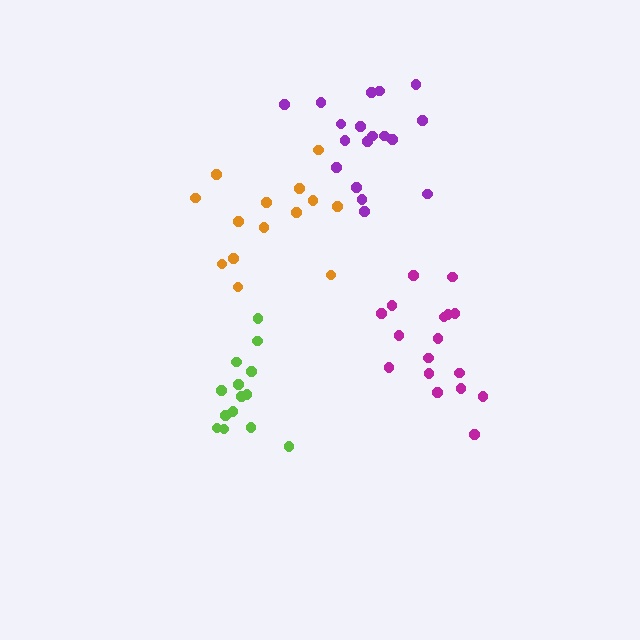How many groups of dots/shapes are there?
There are 4 groups.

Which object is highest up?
The purple cluster is topmost.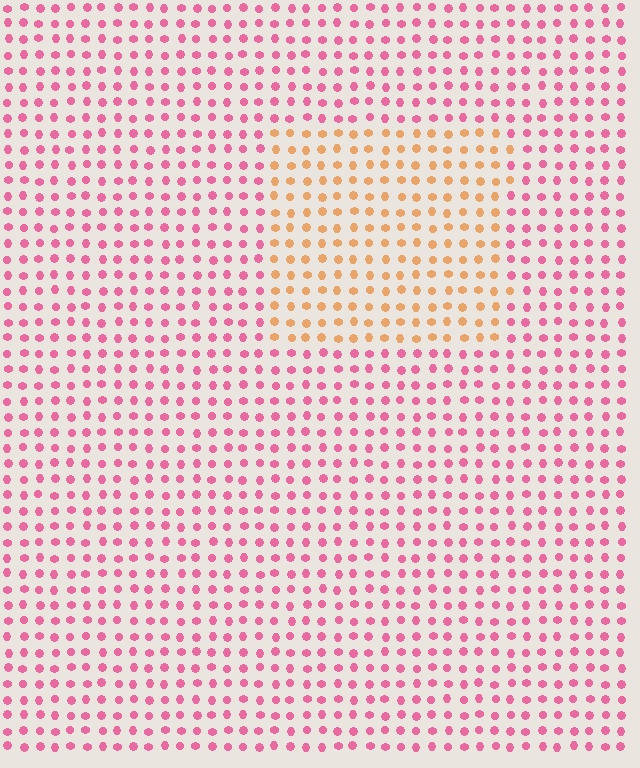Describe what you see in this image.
The image is filled with small pink elements in a uniform arrangement. A rectangle-shaped region is visible where the elements are tinted to a slightly different hue, forming a subtle color boundary.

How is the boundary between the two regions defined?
The boundary is defined purely by a slight shift in hue (about 54 degrees). Spacing, size, and orientation are identical on both sides.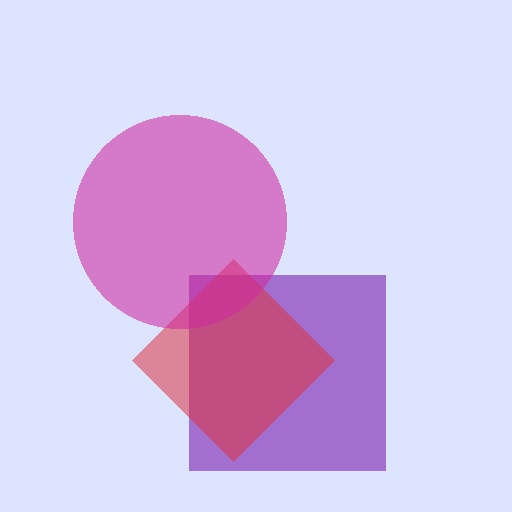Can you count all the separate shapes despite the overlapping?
Yes, there are 3 separate shapes.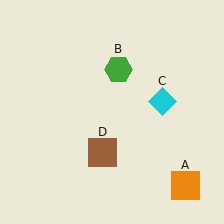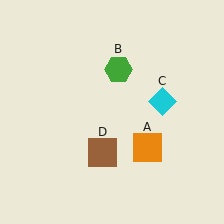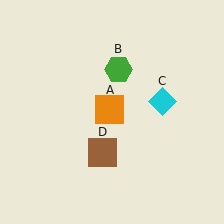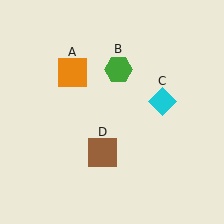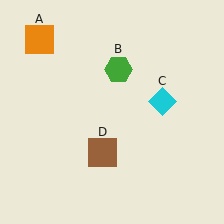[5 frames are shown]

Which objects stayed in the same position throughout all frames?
Green hexagon (object B) and cyan diamond (object C) and brown square (object D) remained stationary.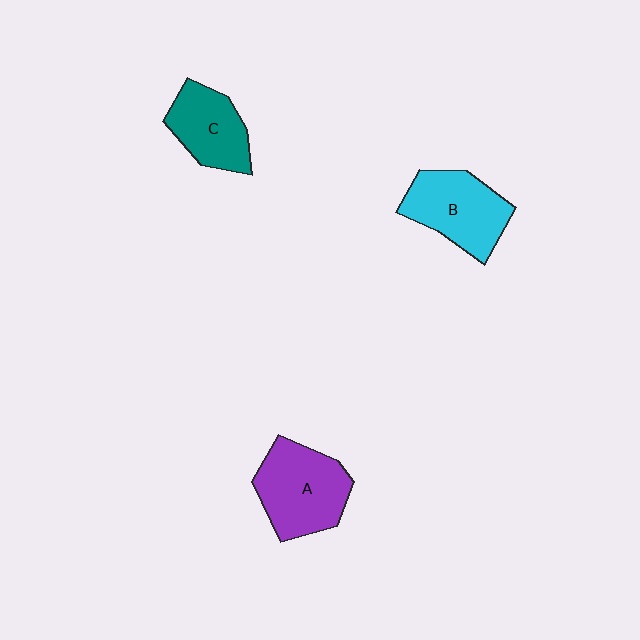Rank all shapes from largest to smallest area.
From largest to smallest: A (purple), B (cyan), C (teal).